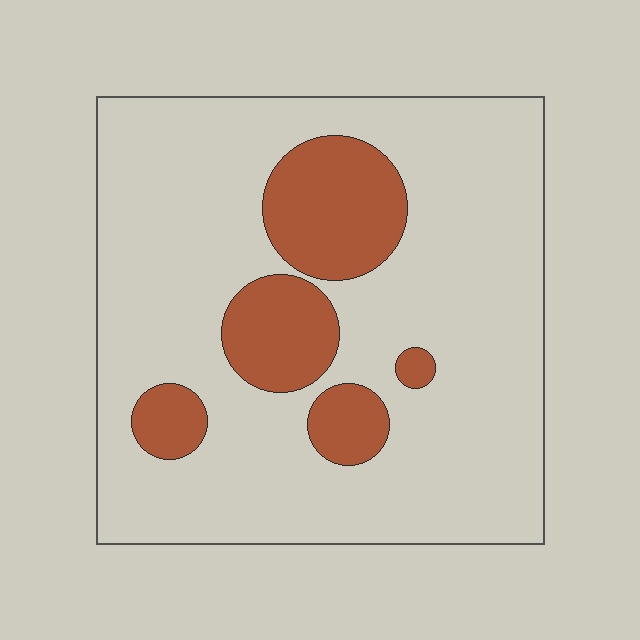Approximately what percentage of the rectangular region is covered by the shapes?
Approximately 20%.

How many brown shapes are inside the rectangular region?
5.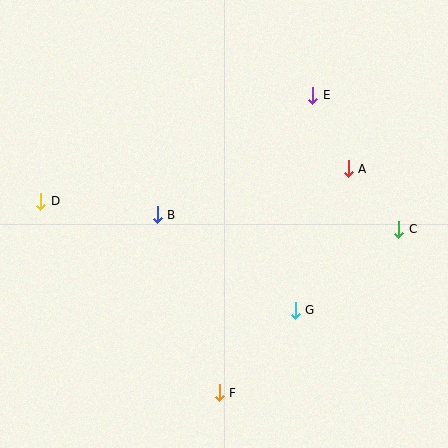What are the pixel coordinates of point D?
Point D is at (41, 201).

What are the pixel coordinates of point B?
Point B is at (157, 215).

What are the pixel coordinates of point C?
Point C is at (399, 229).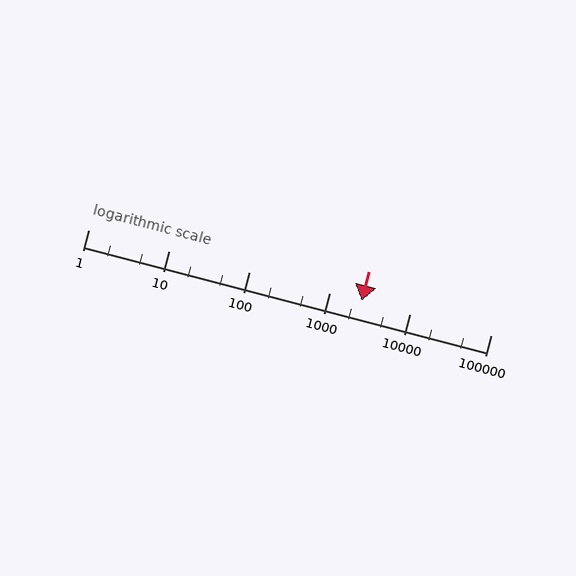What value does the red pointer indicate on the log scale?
The pointer indicates approximately 2500.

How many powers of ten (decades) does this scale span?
The scale spans 5 decades, from 1 to 100000.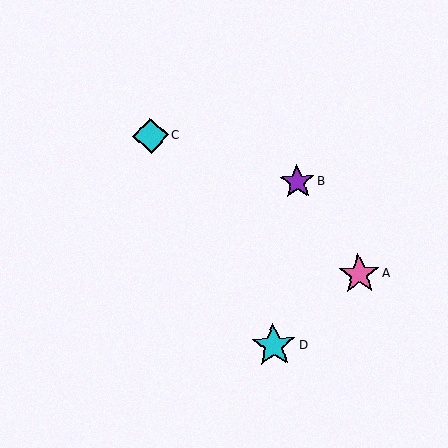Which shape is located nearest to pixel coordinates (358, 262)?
The pink star (labeled A) at (359, 274) is nearest to that location.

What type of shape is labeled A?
Shape A is a pink star.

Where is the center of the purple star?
The center of the purple star is at (297, 182).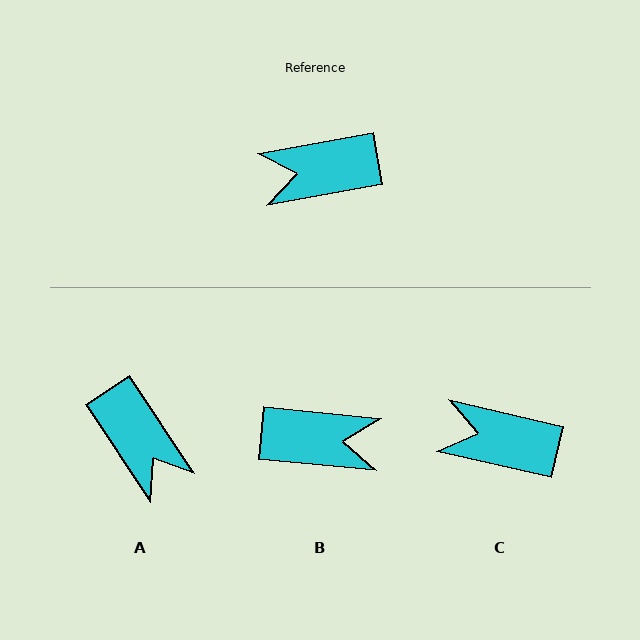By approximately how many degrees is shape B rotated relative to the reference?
Approximately 164 degrees counter-clockwise.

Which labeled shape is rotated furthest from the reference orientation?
B, about 164 degrees away.